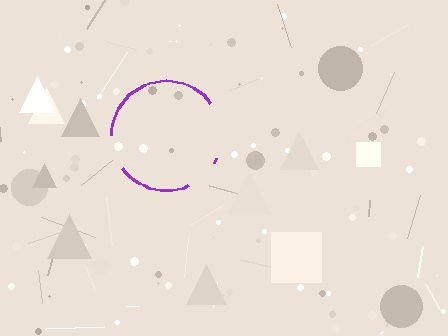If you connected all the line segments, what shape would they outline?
They would outline a circle.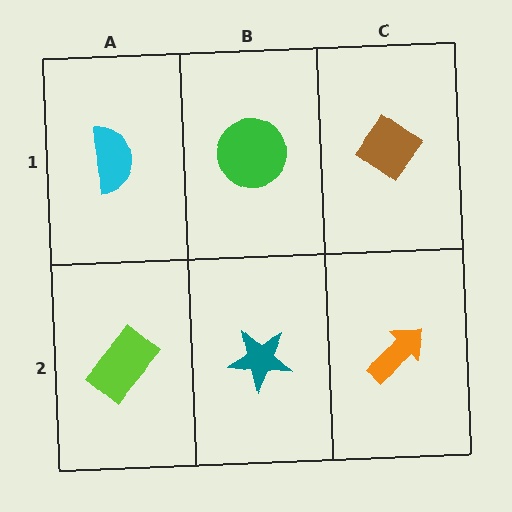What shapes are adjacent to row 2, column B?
A green circle (row 1, column B), a lime rectangle (row 2, column A), an orange arrow (row 2, column C).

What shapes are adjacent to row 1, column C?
An orange arrow (row 2, column C), a green circle (row 1, column B).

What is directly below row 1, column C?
An orange arrow.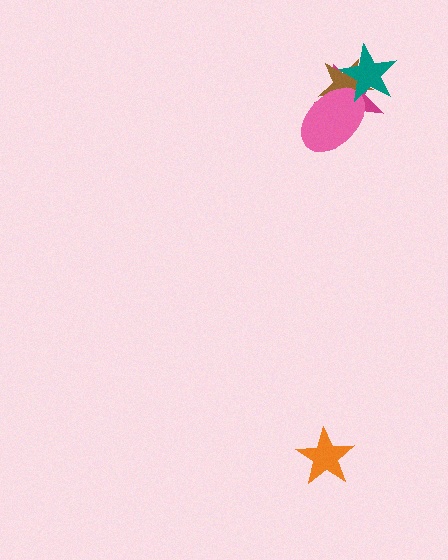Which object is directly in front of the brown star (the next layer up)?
The pink ellipse is directly in front of the brown star.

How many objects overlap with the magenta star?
3 objects overlap with the magenta star.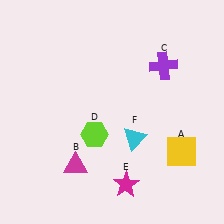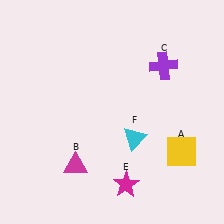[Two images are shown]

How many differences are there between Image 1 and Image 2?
There is 1 difference between the two images.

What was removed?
The lime hexagon (D) was removed in Image 2.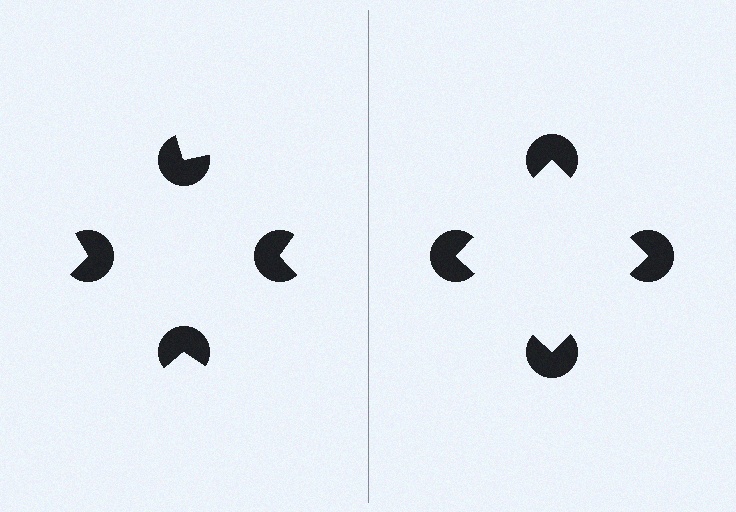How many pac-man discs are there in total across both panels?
8 — 4 on each side.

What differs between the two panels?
The pac-man discs are positioned identically on both sides; only the wedge orientations differ. On the right they align to a square; on the left they are misaligned.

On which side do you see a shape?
An illusory square appears on the right side. On the left side the wedge cuts are rotated, so no coherent shape forms.